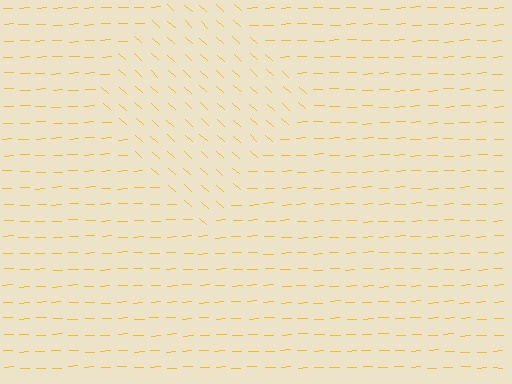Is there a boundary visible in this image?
Yes, there is a texture boundary formed by a change in line orientation.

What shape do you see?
I see a diamond.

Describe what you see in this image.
The image is filled with small yellow line segments. A diamond region in the image has lines oriented differently from the surrounding lines, creating a visible texture boundary.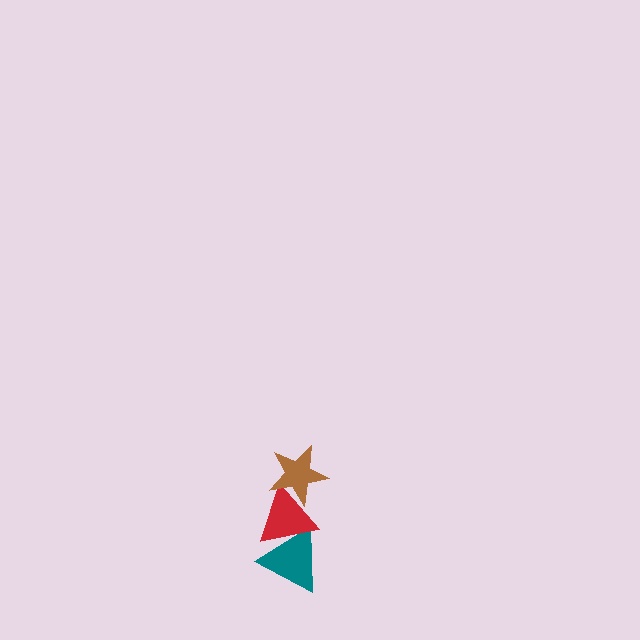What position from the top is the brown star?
The brown star is 1st from the top.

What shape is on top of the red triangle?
The brown star is on top of the red triangle.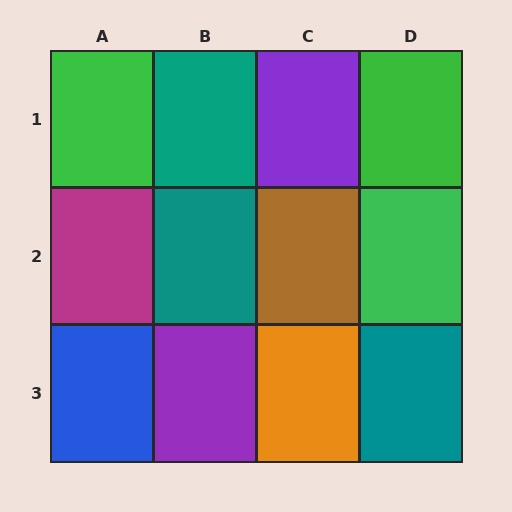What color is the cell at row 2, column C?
Brown.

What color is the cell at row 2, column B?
Teal.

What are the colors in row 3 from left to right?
Blue, purple, orange, teal.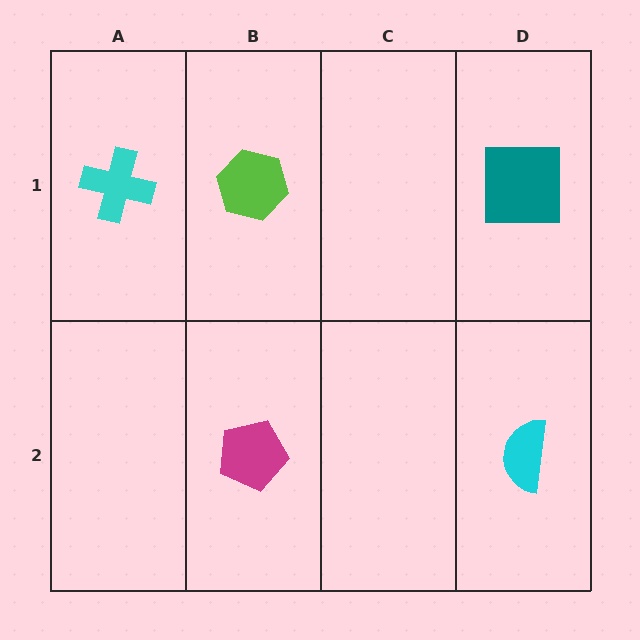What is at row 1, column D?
A teal square.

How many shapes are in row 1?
3 shapes.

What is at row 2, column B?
A magenta pentagon.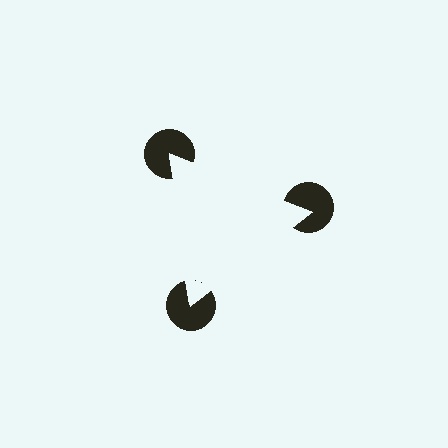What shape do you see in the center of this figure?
An illusory triangle — its edges are inferred from the aligned wedge cuts in the pac-man discs, not physically drawn.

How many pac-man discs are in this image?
There are 3 — one at each vertex of the illusory triangle.